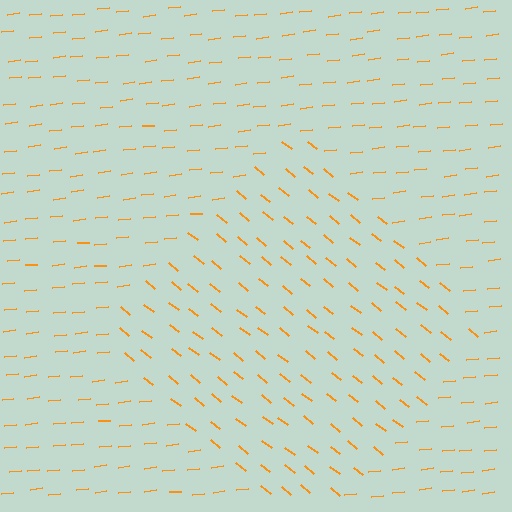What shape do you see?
I see a diamond.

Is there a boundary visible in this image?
Yes, there is a texture boundary formed by a change in line orientation.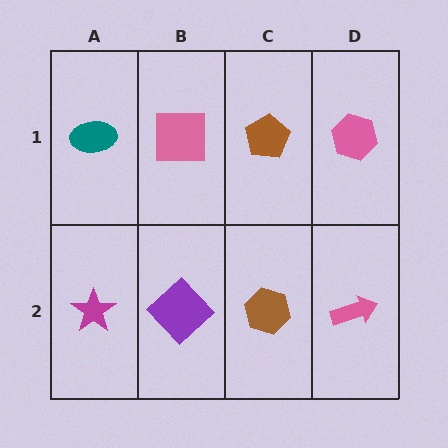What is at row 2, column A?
A magenta star.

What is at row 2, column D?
A pink arrow.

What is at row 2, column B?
A purple diamond.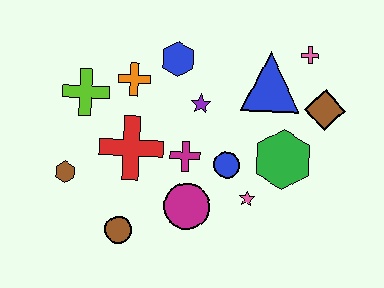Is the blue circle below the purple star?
Yes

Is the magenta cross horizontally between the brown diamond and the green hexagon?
No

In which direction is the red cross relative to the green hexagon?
The red cross is to the left of the green hexagon.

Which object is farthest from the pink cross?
The brown hexagon is farthest from the pink cross.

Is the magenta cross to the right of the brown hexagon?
Yes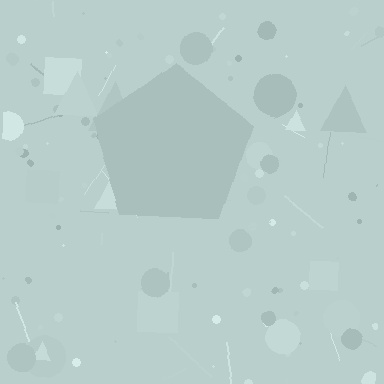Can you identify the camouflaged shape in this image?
The camouflaged shape is a pentagon.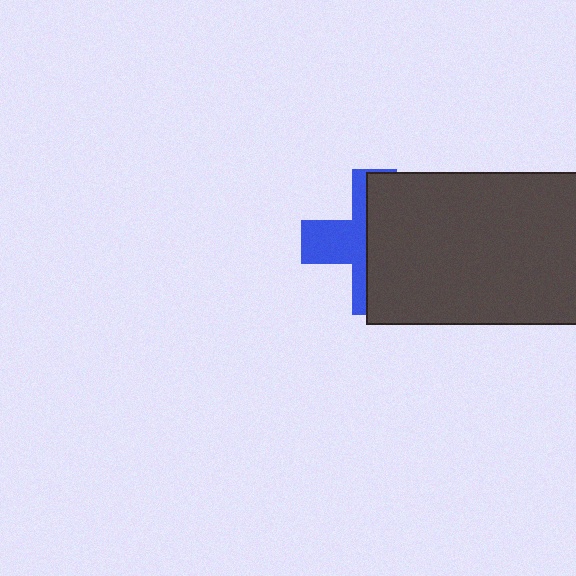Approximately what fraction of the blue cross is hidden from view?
Roughly 61% of the blue cross is hidden behind the dark gray rectangle.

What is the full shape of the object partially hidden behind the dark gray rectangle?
The partially hidden object is a blue cross.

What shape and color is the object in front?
The object in front is a dark gray rectangle.